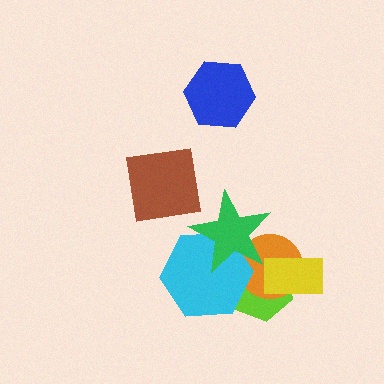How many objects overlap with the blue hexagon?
0 objects overlap with the blue hexagon.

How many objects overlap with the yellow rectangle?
2 objects overlap with the yellow rectangle.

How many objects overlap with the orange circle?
4 objects overlap with the orange circle.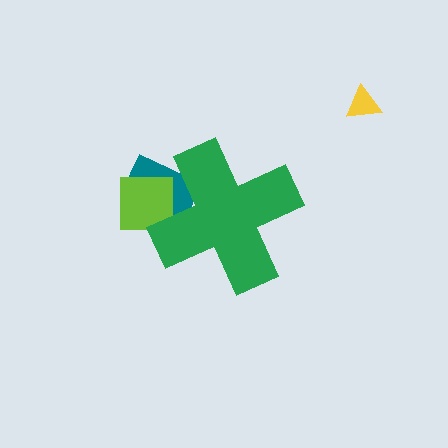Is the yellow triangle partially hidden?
No, the yellow triangle is fully visible.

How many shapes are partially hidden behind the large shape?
2 shapes are partially hidden.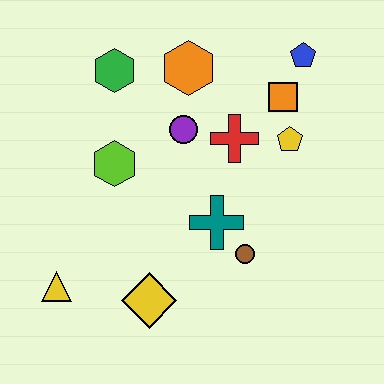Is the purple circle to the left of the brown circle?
Yes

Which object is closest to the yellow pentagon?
The orange square is closest to the yellow pentagon.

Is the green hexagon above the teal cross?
Yes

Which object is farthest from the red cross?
The yellow triangle is farthest from the red cross.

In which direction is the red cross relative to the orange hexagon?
The red cross is below the orange hexagon.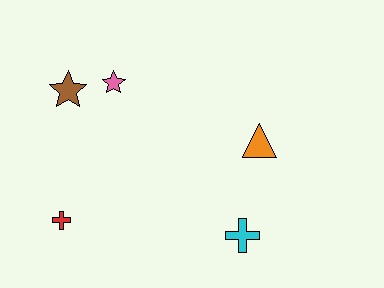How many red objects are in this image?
There is 1 red object.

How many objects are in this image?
There are 5 objects.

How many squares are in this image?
There are no squares.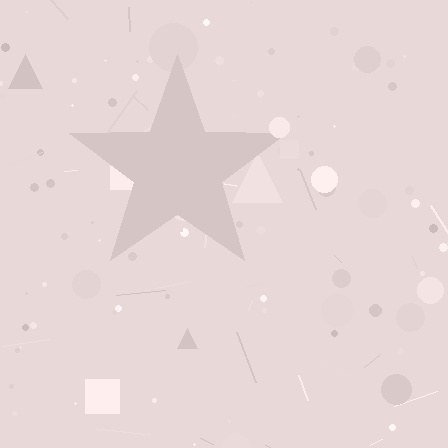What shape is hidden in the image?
A star is hidden in the image.